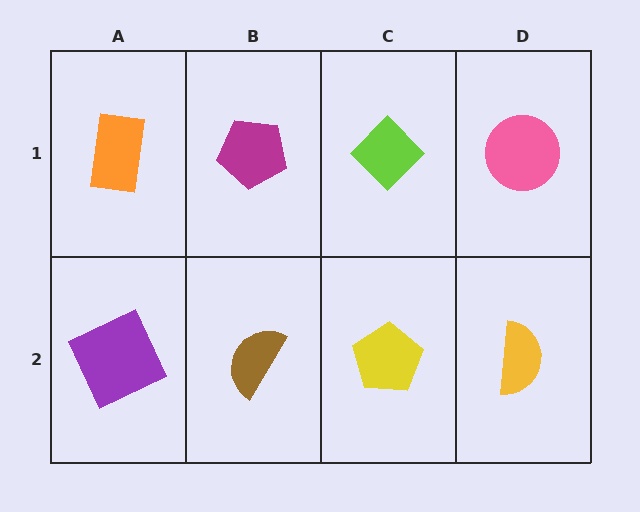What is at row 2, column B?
A brown semicircle.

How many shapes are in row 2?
4 shapes.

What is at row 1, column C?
A lime diamond.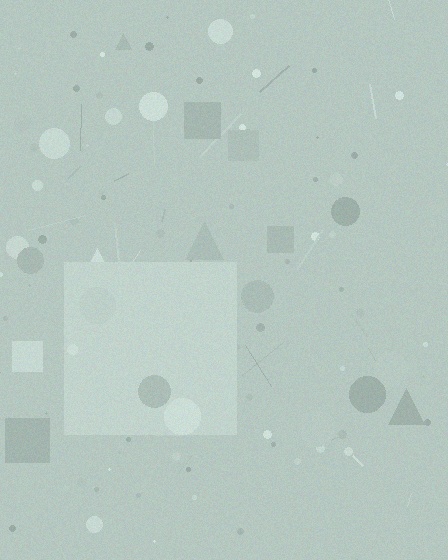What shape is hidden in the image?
A square is hidden in the image.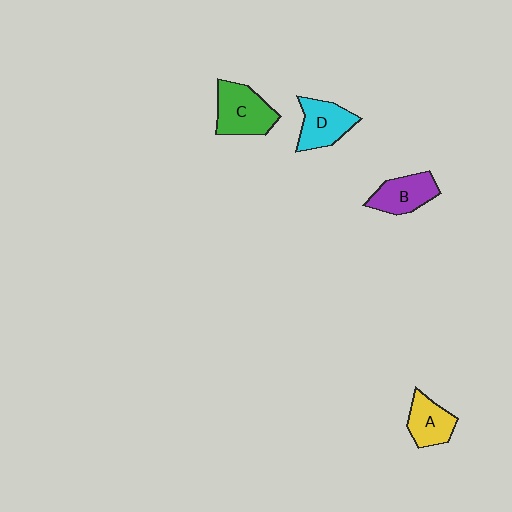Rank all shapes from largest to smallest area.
From largest to smallest: C (green), D (cyan), B (purple), A (yellow).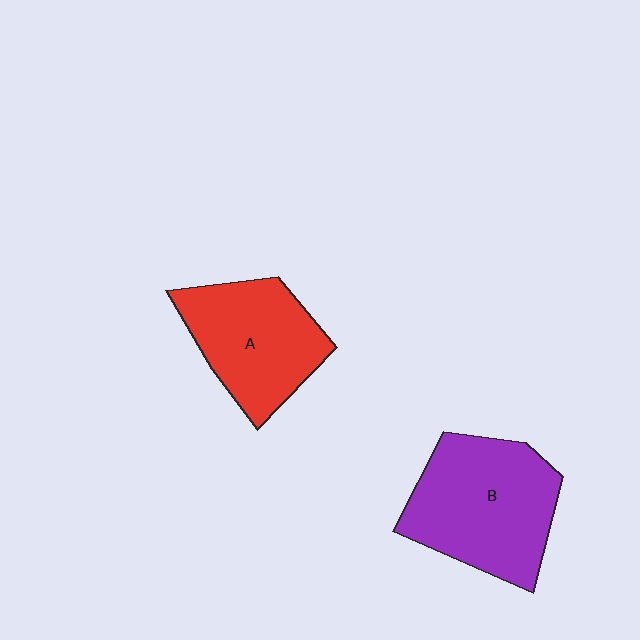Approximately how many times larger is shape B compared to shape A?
Approximately 1.2 times.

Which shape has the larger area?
Shape B (purple).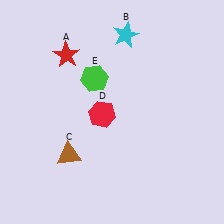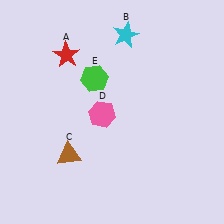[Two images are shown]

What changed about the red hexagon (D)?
In Image 1, D is red. In Image 2, it changed to pink.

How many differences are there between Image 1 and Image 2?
There is 1 difference between the two images.